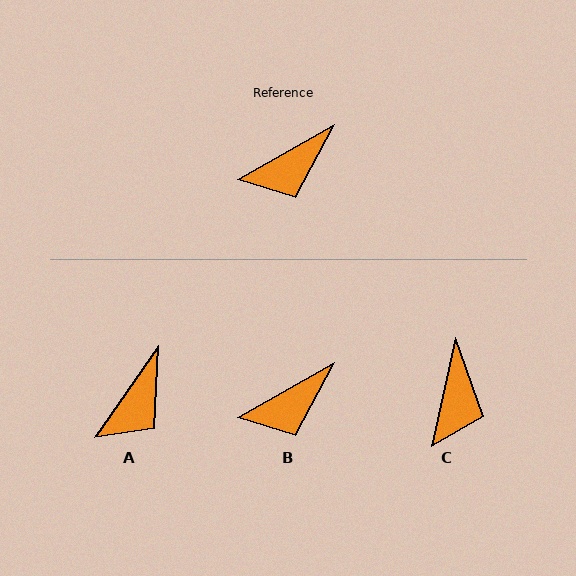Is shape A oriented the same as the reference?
No, it is off by about 25 degrees.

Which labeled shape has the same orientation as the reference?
B.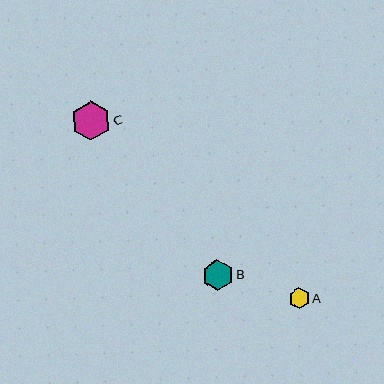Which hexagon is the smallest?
Hexagon A is the smallest with a size of approximately 21 pixels.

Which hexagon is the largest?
Hexagon C is the largest with a size of approximately 39 pixels.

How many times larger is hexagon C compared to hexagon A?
Hexagon C is approximately 1.9 times the size of hexagon A.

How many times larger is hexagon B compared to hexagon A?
Hexagon B is approximately 1.5 times the size of hexagon A.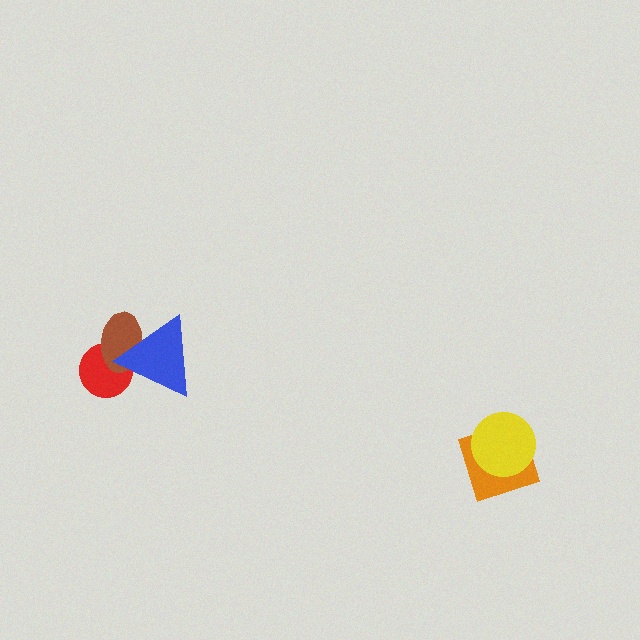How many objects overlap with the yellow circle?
1 object overlaps with the yellow circle.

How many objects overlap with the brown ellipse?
2 objects overlap with the brown ellipse.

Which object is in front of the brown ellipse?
The blue triangle is in front of the brown ellipse.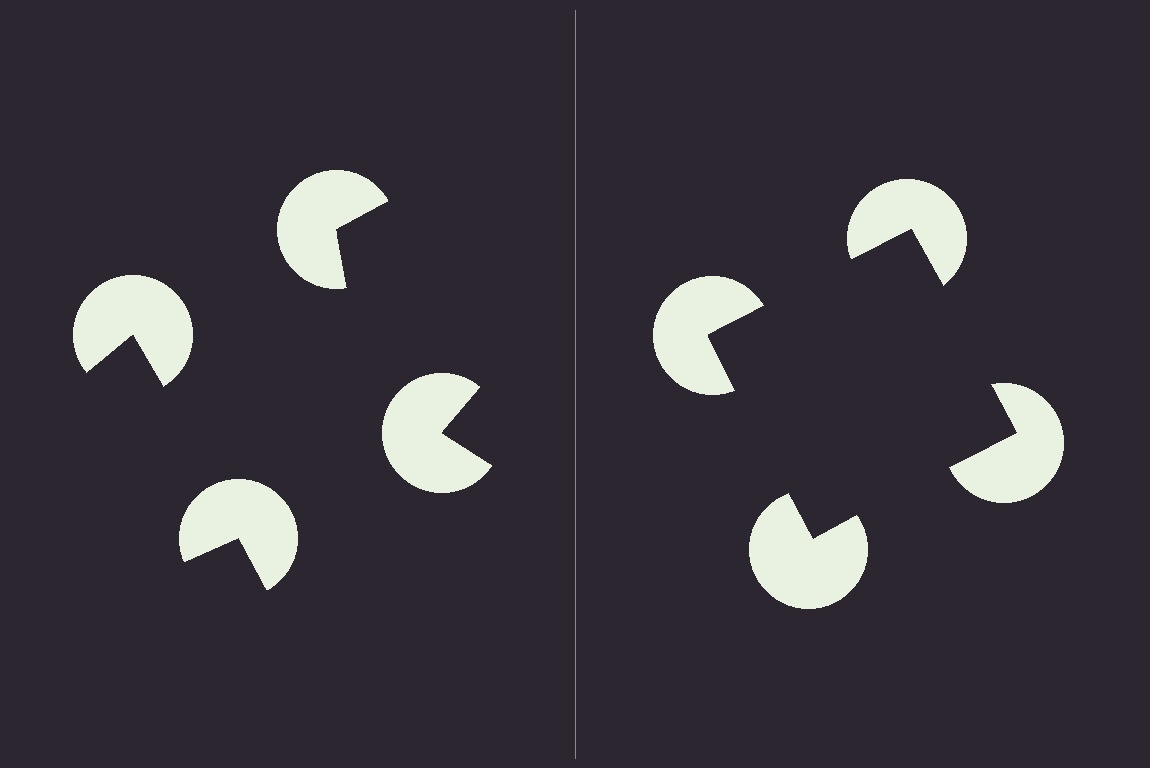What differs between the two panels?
The pac-man discs are positioned identically on both sides; only the wedge orientations differ. On the right they align to a square; on the left they are misaligned.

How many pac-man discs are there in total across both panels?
8 — 4 on each side.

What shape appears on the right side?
An illusory square.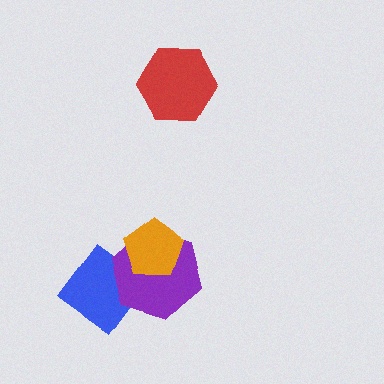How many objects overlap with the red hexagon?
0 objects overlap with the red hexagon.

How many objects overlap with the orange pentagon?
1 object overlaps with the orange pentagon.